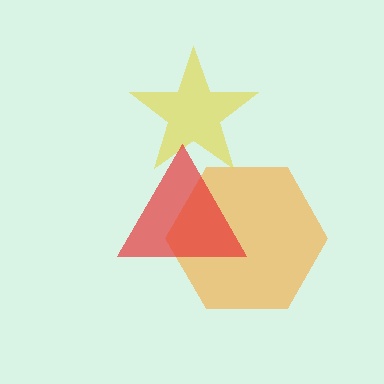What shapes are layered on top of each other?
The layered shapes are: an orange hexagon, a yellow star, a red triangle.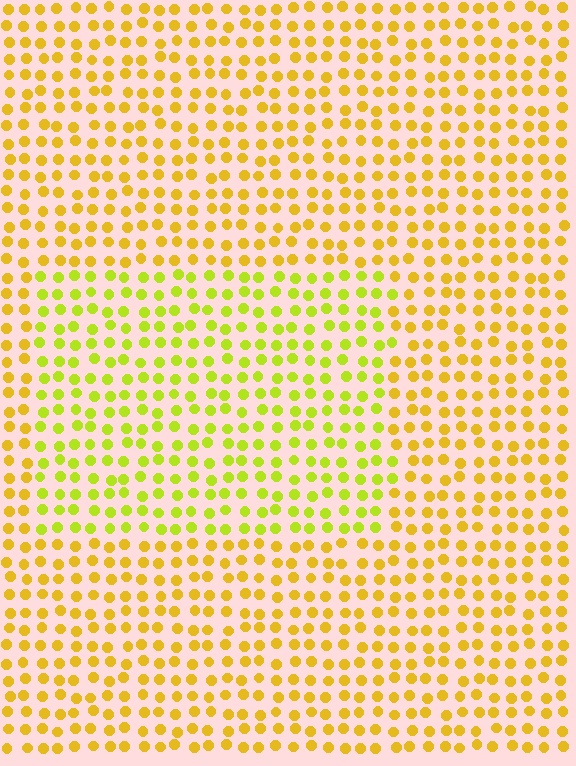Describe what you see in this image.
The image is filled with small yellow elements in a uniform arrangement. A rectangle-shaped region is visible where the elements are tinted to a slightly different hue, forming a subtle color boundary.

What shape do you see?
I see a rectangle.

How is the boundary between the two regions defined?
The boundary is defined purely by a slight shift in hue (about 28 degrees). Spacing, size, and orientation are identical on both sides.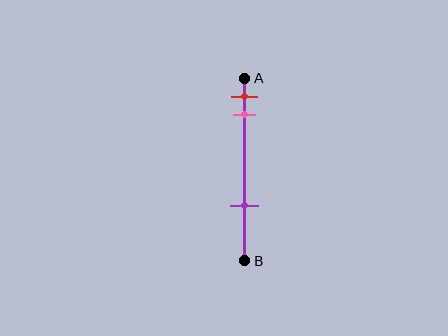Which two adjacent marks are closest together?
The red and pink marks are the closest adjacent pair.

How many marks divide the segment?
There are 3 marks dividing the segment.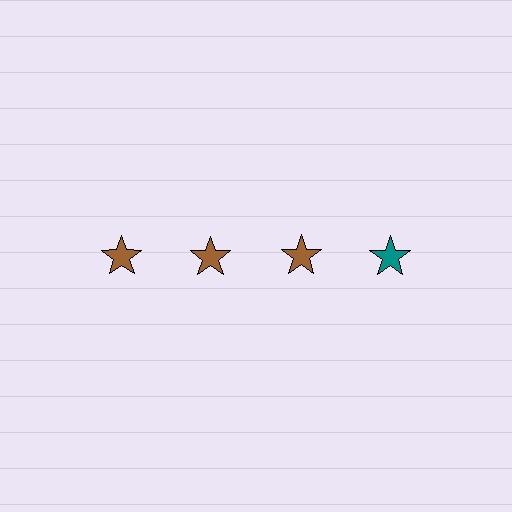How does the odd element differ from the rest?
It has a different color: teal instead of brown.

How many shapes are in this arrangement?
There are 4 shapes arranged in a grid pattern.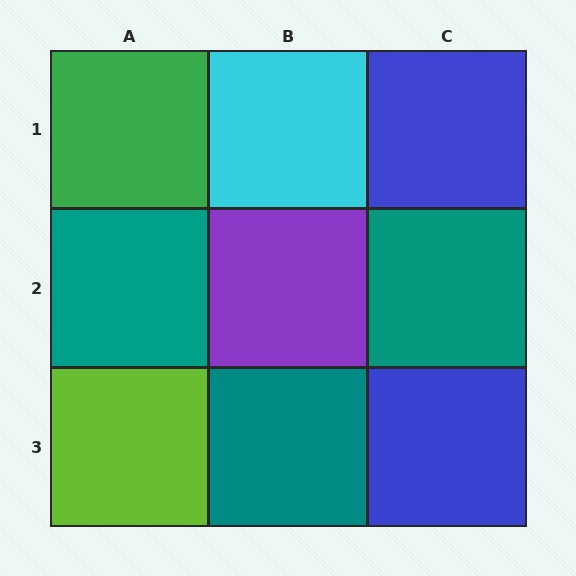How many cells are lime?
1 cell is lime.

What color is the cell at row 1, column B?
Cyan.